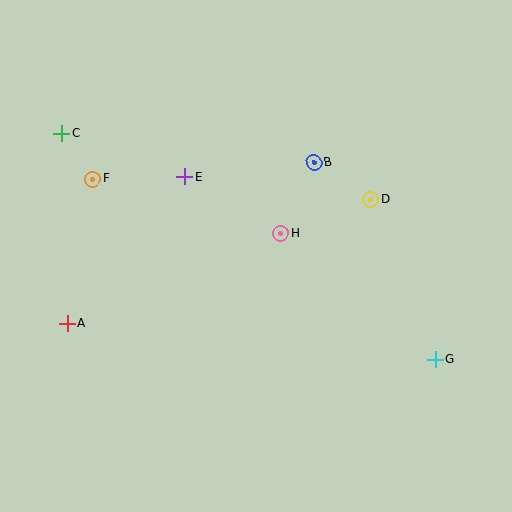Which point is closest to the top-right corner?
Point D is closest to the top-right corner.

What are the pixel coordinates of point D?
Point D is at (371, 199).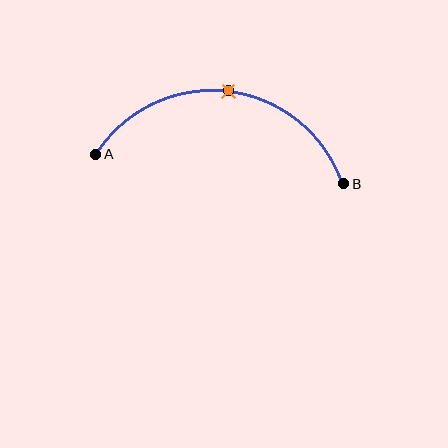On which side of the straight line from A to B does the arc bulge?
The arc bulges above the straight line connecting A and B.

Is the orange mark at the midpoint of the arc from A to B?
Yes. The orange mark lies on the arc at equal arc-length from both A and B — it is the arc midpoint.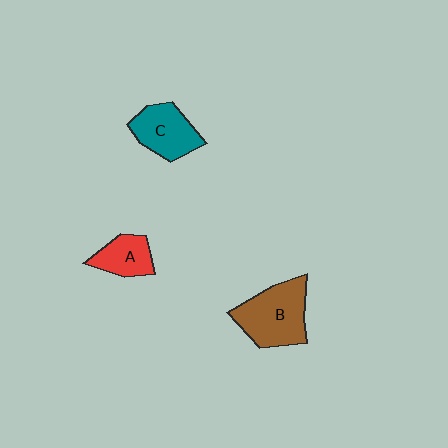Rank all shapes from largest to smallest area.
From largest to smallest: B (brown), C (teal), A (red).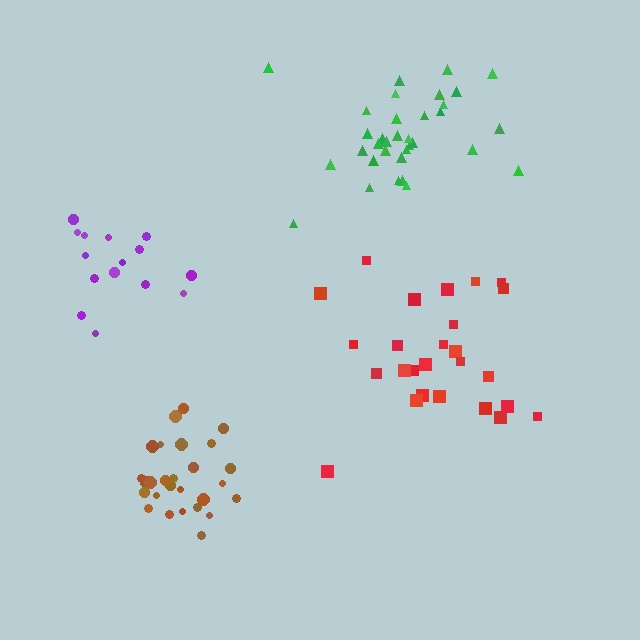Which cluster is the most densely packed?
Brown.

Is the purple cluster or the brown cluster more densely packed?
Brown.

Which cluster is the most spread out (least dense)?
Purple.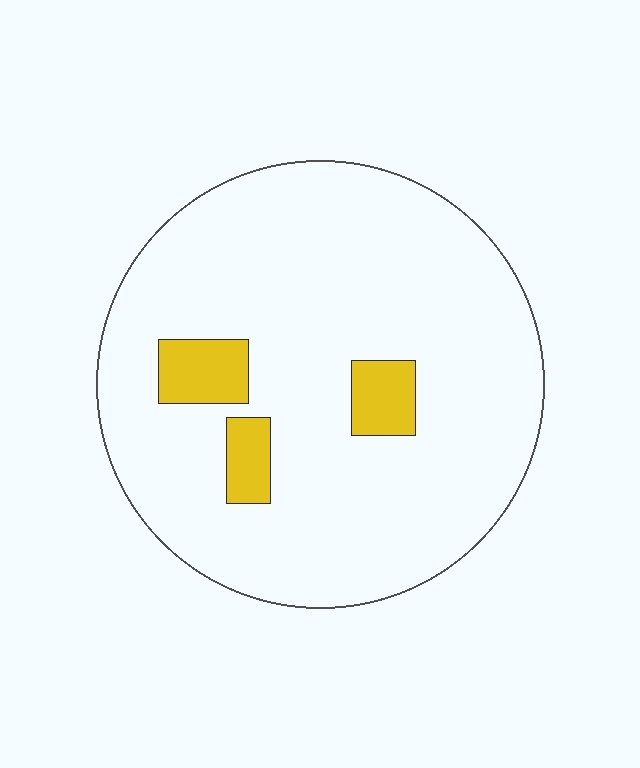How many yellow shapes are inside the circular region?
3.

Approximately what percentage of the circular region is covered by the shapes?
Approximately 10%.